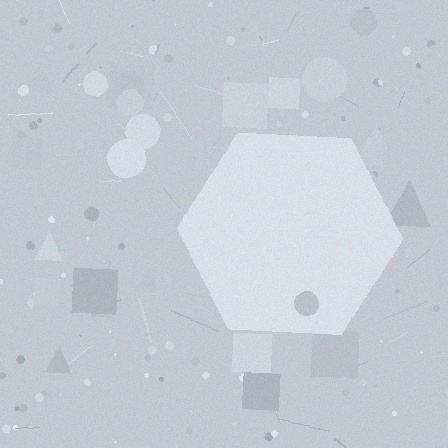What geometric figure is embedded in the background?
A hexagon is embedded in the background.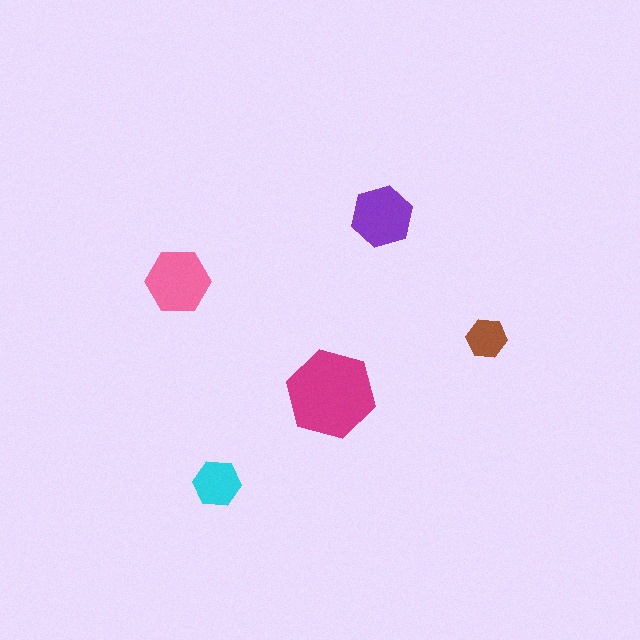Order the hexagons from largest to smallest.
the magenta one, the pink one, the purple one, the cyan one, the brown one.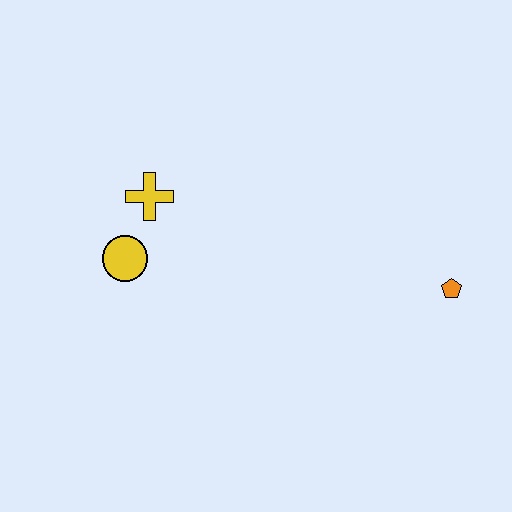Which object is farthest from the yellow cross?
The orange pentagon is farthest from the yellow cross.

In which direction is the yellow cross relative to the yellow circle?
The yellow cross is above the yellow circle.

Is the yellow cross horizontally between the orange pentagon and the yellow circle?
Yes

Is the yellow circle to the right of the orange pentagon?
No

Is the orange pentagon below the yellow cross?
Yes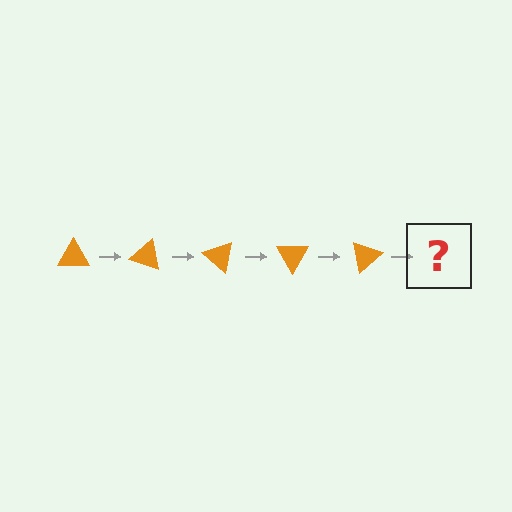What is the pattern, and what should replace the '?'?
The pattern is that the triangle rotates 20 degrees each step. The '?' should be an orange triangle rotated 100 degrees.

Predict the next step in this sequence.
The next step is an orange triangle rotated 100 degrees.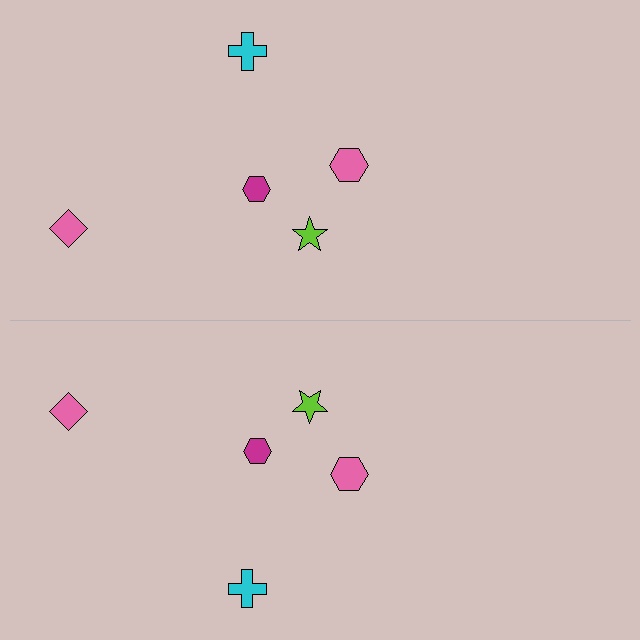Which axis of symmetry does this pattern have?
The pattern has a horizontal axis of symmetry running through the center of the image.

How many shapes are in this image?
There are 10 shapes in this image.